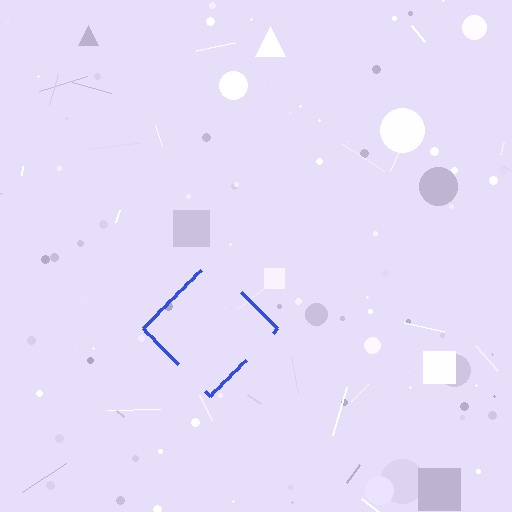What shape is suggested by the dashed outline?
The dashed outline suggests a diamond.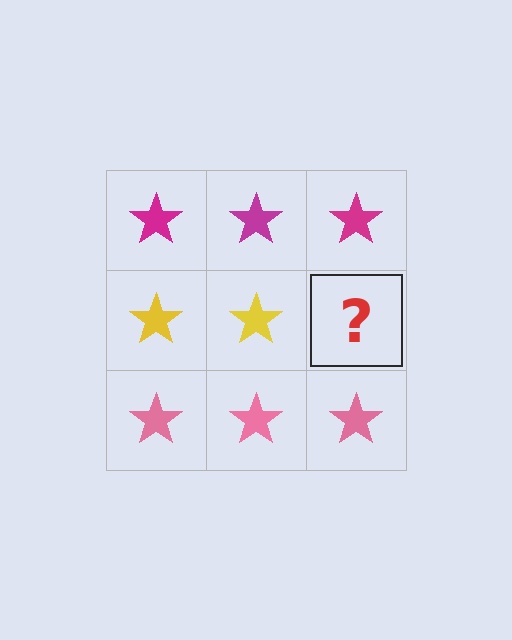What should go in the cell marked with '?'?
The missing cell should contain a yellow star.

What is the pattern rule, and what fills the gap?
The rule is that each row has a consistent color. The gap should be filled with a yellow star.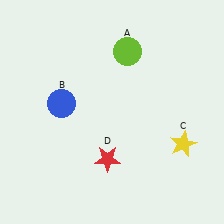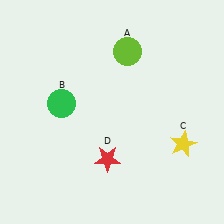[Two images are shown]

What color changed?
The circle (B) changed from blue in Image 1 to green in Image 2.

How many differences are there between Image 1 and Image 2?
There is 1 difference between the two images.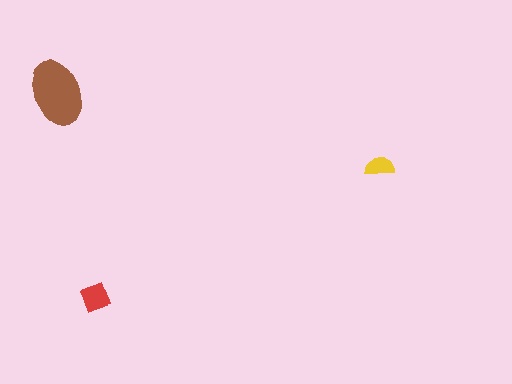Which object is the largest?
The brown ellipse.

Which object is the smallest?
The yellow semicircle.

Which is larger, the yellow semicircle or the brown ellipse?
The brown ellipse.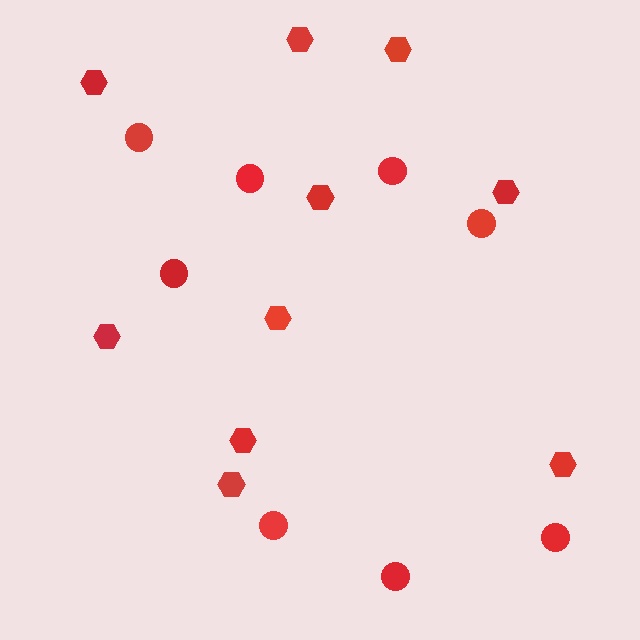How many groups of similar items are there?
There are 2 groups: one group of circles (8) and one group of hexagons (10).